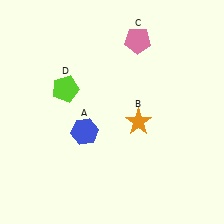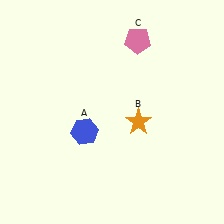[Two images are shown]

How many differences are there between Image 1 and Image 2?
There is 1 difference between the two images.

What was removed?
The lime pentagon (D) was removed in Image 2.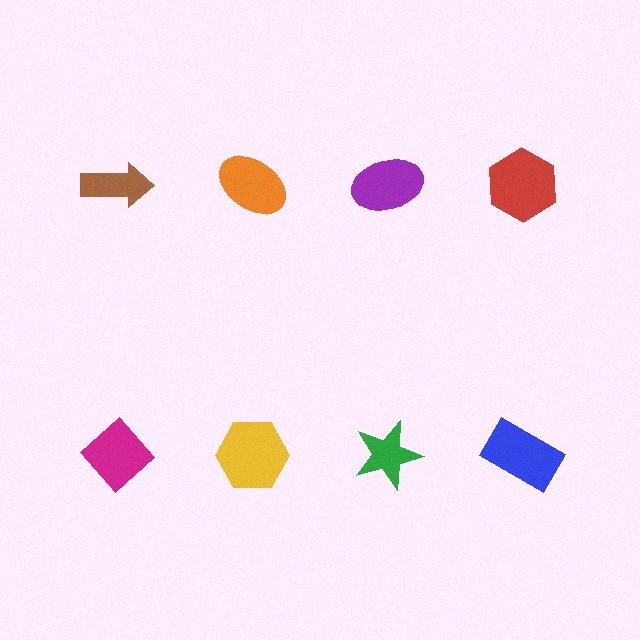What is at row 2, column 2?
A yellow hexagon.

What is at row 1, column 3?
A purple ellipse.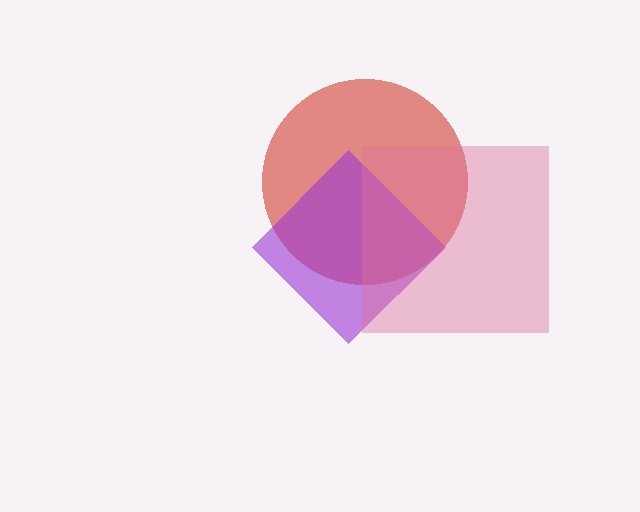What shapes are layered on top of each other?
The layered shapes are: a red circle, a purple diamond, a pink square.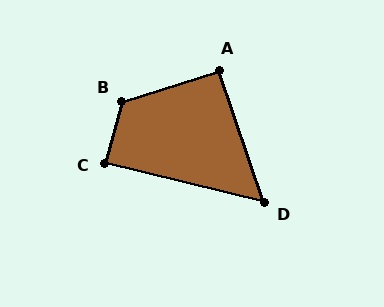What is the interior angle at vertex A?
Approximately 91 degrees (approximately right).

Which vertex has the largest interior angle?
B, at approximately 123 degrees.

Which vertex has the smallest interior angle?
D, at approximately 57 degrees.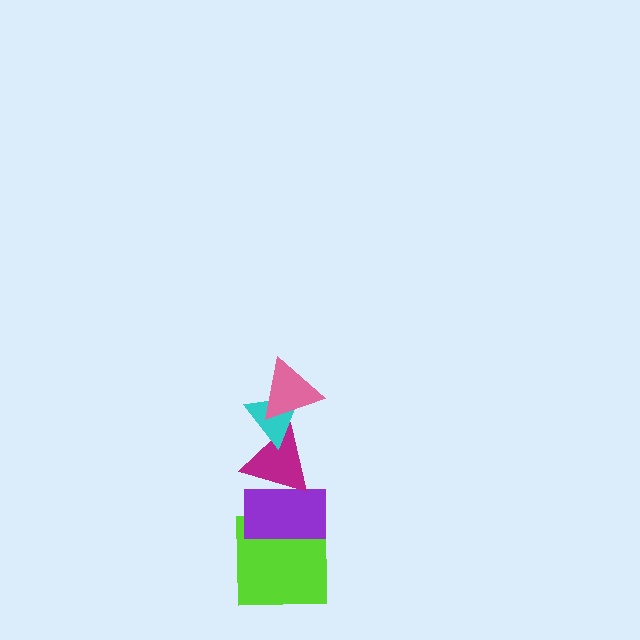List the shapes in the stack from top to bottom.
From top to bottom: the pink triangle, the cyan triangle, the magenta triangle, the purple rectangle, the lime square.